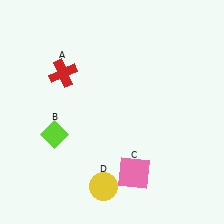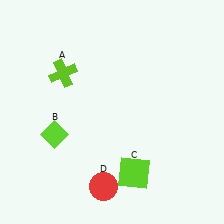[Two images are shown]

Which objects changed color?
A changed from red to lime. C changed from pink to lime. D changed from yellow to red.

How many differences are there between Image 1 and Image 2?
There are 3 differences between the two images.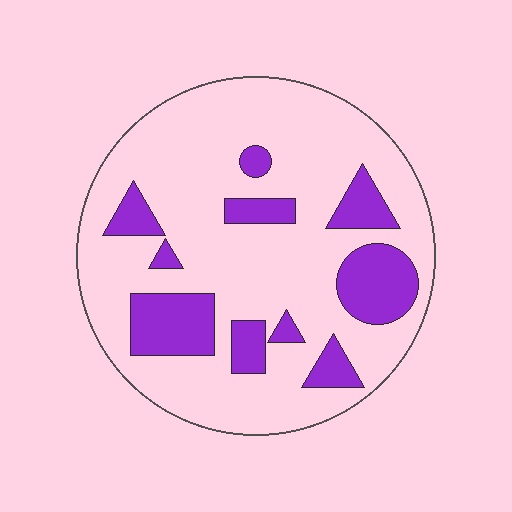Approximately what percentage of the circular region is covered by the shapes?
Approximately 20%.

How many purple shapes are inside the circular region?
10.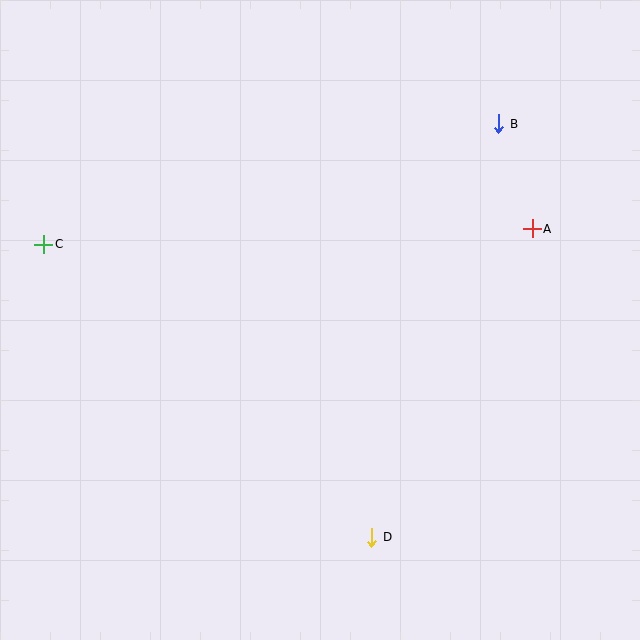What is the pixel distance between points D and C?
The distance between D and C is 439 pixels.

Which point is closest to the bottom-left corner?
Point D is closest to the bottom-left corner.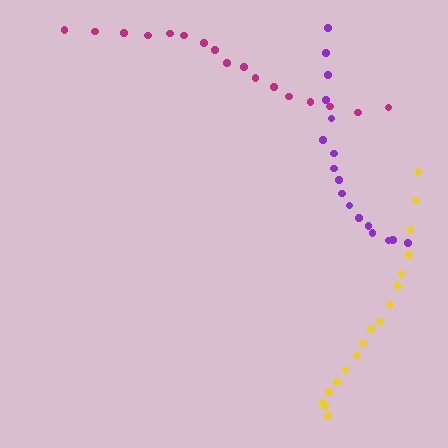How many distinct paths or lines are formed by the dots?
There are 3 distinct paths.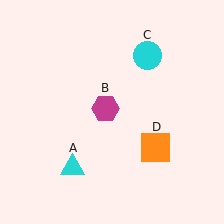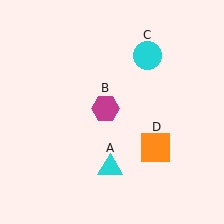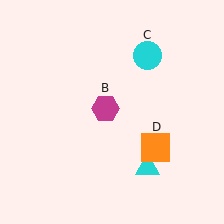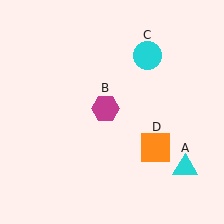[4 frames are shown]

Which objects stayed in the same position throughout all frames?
Magenta hexagon (object B) and cyan circle (object C) and orange square (object D) remained stationary.